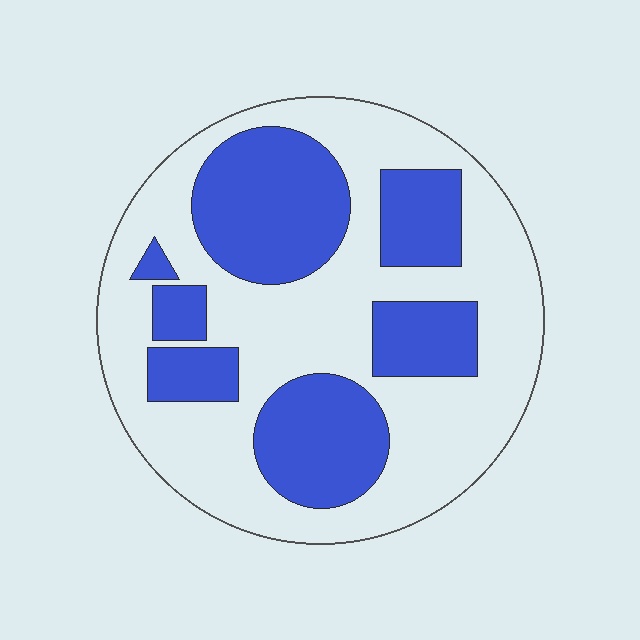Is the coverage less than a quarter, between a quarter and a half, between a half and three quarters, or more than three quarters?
Between a quarter and a half.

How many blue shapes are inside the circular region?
7.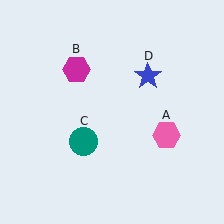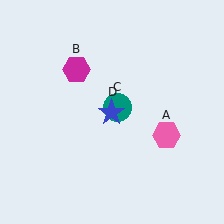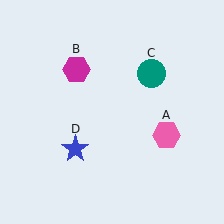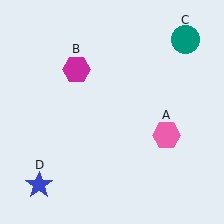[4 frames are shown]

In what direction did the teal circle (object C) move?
The teal circle (object C) moved up and to the right.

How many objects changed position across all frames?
2 objects changed position: teal circle (object C), blue star (object D).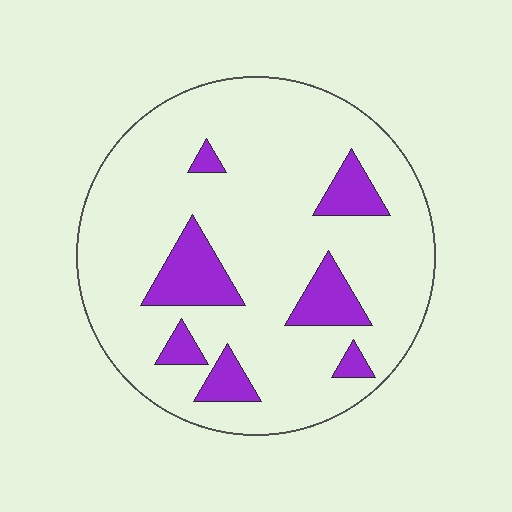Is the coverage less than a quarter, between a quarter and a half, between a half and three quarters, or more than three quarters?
Less than a quarter.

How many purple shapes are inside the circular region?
7.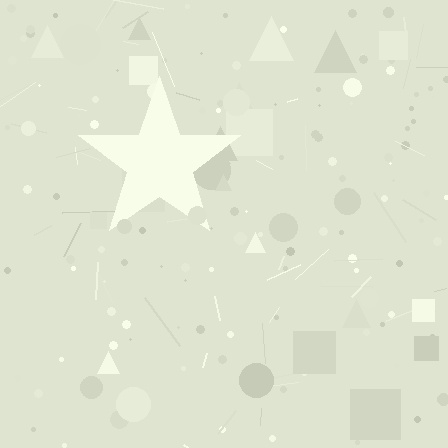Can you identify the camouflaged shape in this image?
The camouflaged shape is a star.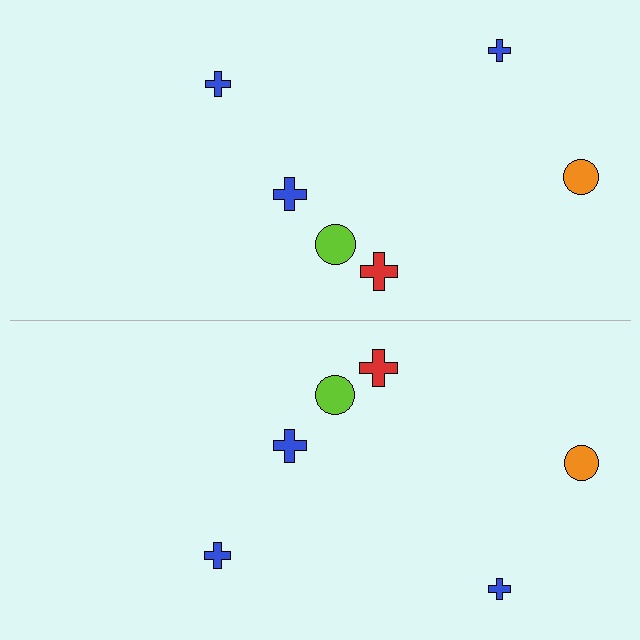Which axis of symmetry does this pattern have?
The pattern has a horizontal axis of symmetry running through the center of the image.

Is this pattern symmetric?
Yes, this pattern has bilateral (reflection) symmetry.